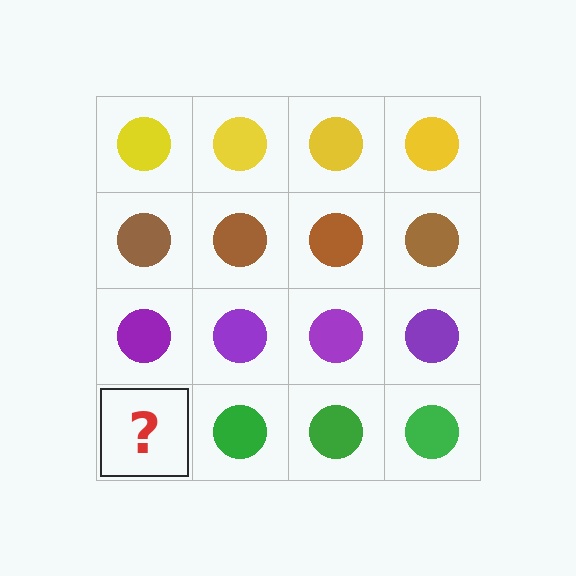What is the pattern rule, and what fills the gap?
The rule is that each row has a consistent color. The gap should be filled with a green circle.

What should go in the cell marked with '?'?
The missing cell should contain a green circle.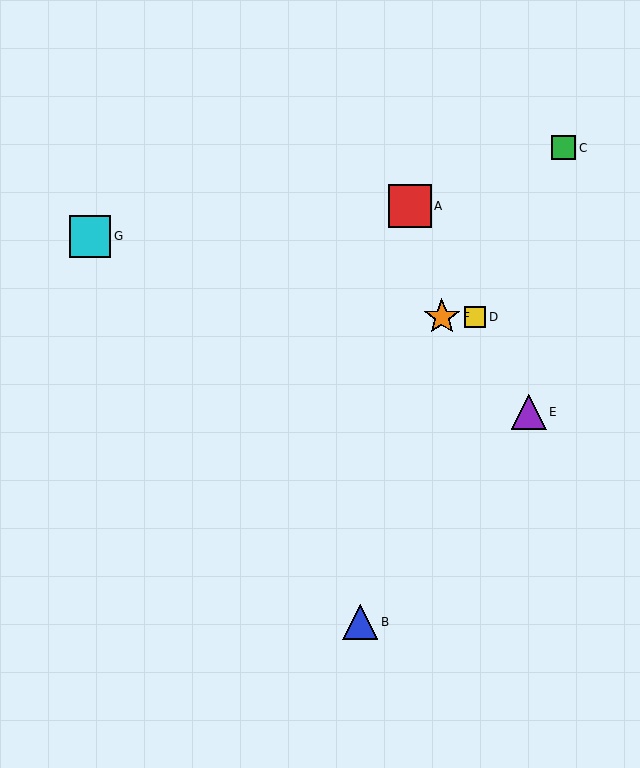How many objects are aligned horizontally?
2 objects (D, F) are aligned horizontally.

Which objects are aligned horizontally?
Objects D, F are aligned horizontally.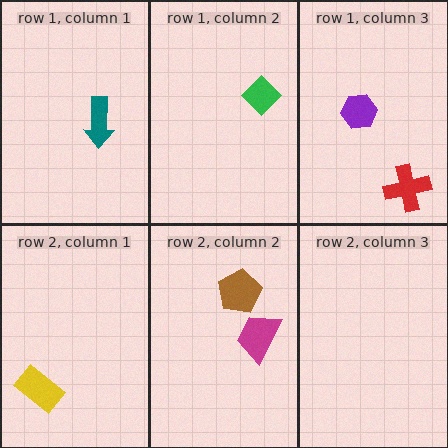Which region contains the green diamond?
The row 1, column 2 region.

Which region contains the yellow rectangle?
The row 2, column 1 region.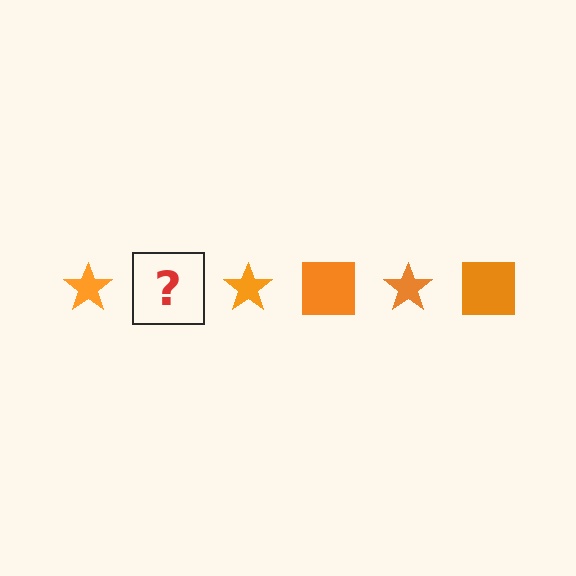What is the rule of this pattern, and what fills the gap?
The rule is that the pattern cycles through star, square shapes in orange. The gap should be filled with an orange square.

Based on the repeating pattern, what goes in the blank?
The blank should be an orange square.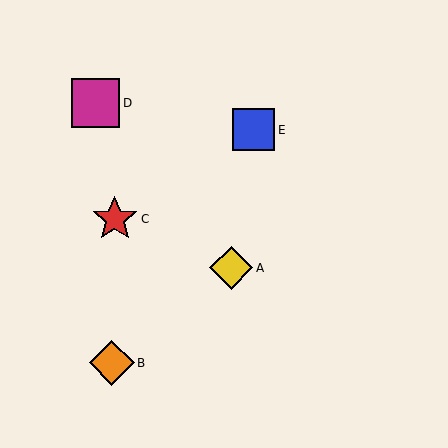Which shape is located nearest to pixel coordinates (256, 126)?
The blue square (labeled E) at (254, 130) is nearest to that location.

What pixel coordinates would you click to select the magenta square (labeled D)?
Click at (95, 103) to select the magenta square D.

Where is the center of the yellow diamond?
The center of the yellow diamond is at (231, 268).